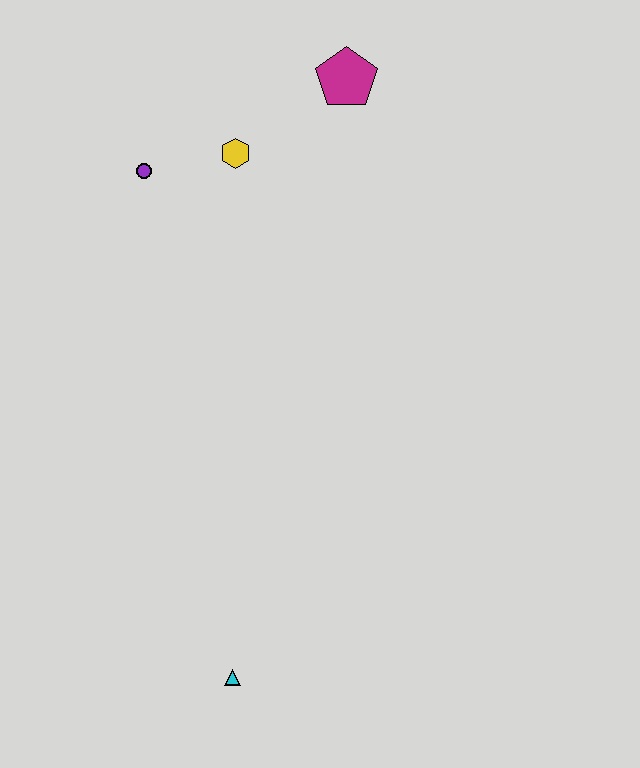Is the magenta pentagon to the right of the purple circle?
Yes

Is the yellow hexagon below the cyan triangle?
No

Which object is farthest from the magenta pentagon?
The cyan triangle is farthest from the magenta pentagon.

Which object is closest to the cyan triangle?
The purple circle is closest to the cyan triangle.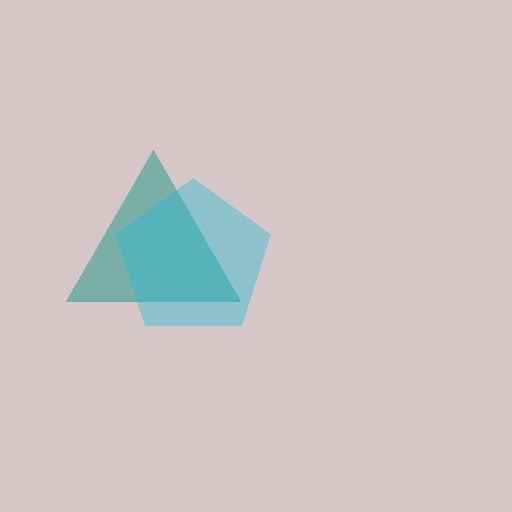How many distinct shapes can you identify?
There are 2 distinct shapes: a teal triangle, a cyan pentagon.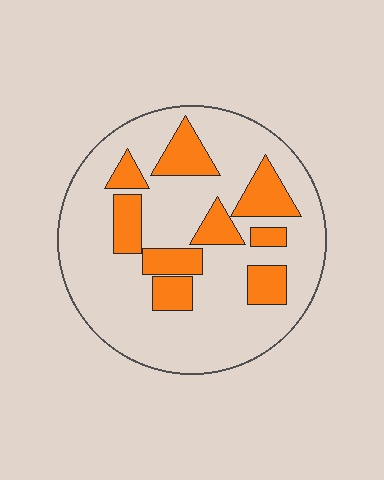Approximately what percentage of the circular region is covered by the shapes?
Approximately 25%.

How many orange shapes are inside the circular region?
9.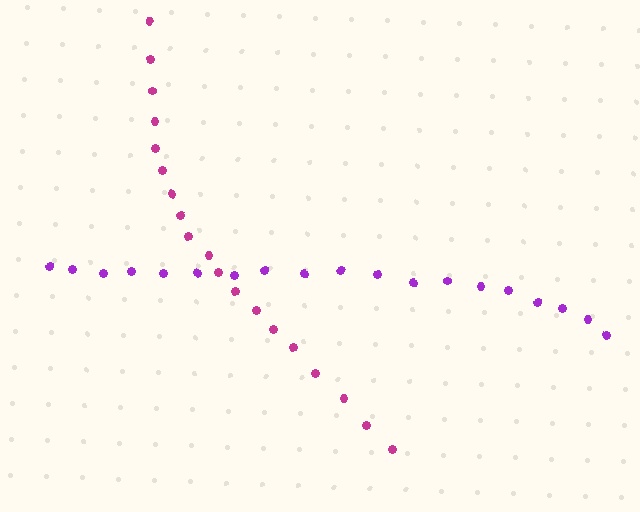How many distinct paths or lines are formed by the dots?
There are 2 distinct paths.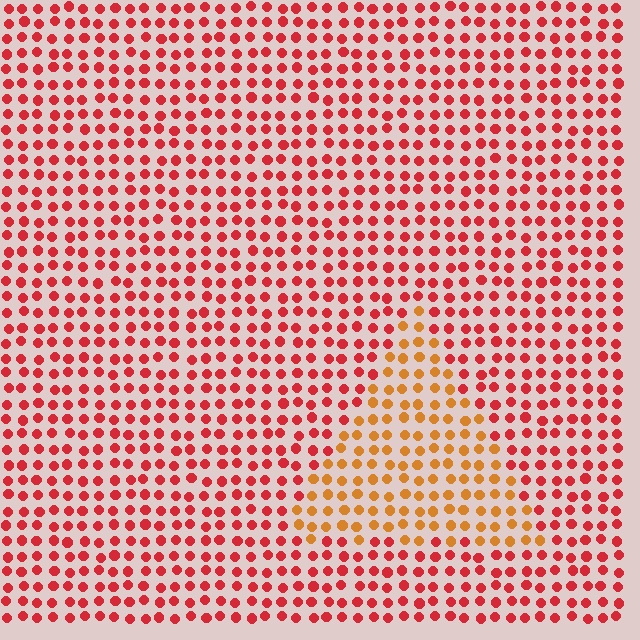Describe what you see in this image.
The image is filled with small red elements in a uniform arrangement. A triangle-shaped region is visible where the elements are tinted to a slightly different hue, forming a subtle color boundary.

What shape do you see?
I see a triangle.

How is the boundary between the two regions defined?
The boundary is defined purely by a slight shift in hue (about 36 degrees). Spacing, size, and orientation are identical on both sides.